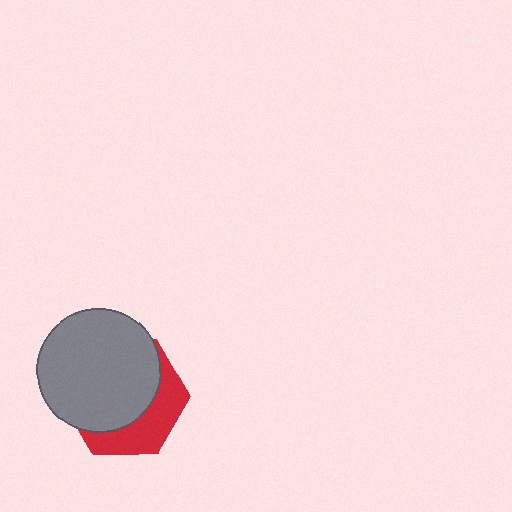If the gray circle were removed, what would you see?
You would see the complete red hexagon.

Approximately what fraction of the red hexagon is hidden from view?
Roughly 64% of the red hexagon is hidden behind the gray circle.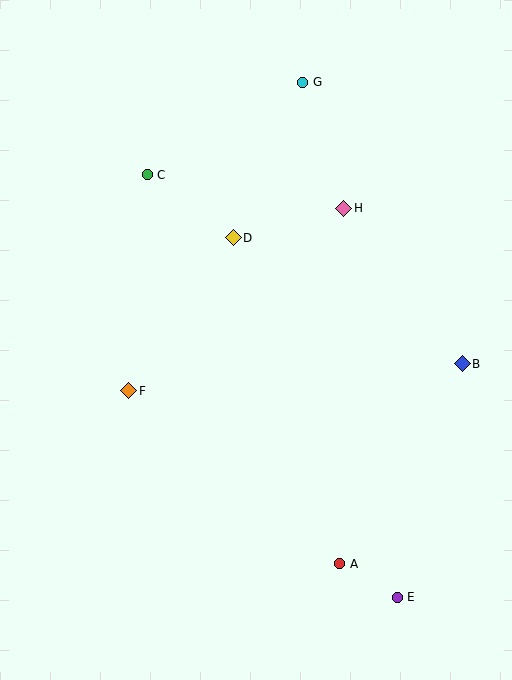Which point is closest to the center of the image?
Point D at (233, 238) is closest to the center.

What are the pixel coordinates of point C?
Point C is at (147, 175).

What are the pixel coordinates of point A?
Point A is at (340, 564).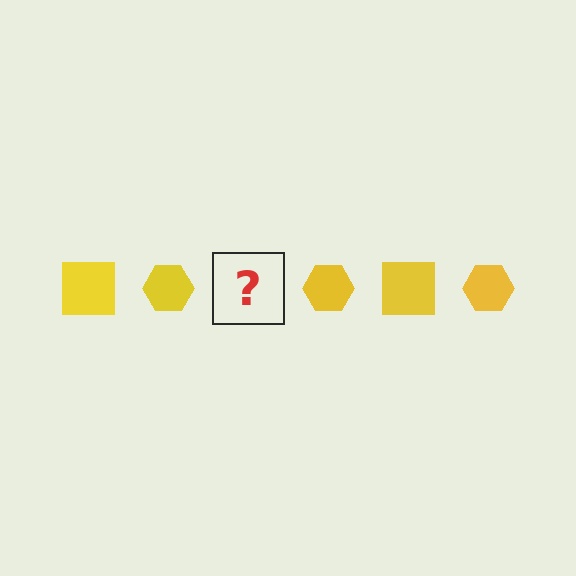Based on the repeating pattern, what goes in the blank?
The blank should be a yellow square.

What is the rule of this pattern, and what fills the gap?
The rule is that the pattern cycles through square, hexagon shapes in yellow. The gap should be filled with a yellow square.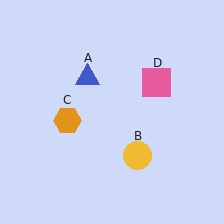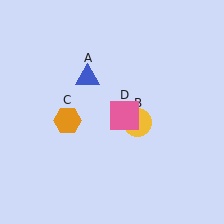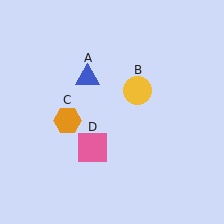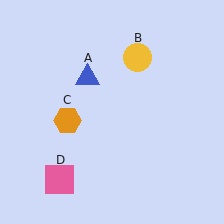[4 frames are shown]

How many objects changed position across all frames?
2 objects changed position: yellow circle (object B), pink square (object D).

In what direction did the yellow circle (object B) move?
The yellow circle (object B) moved up.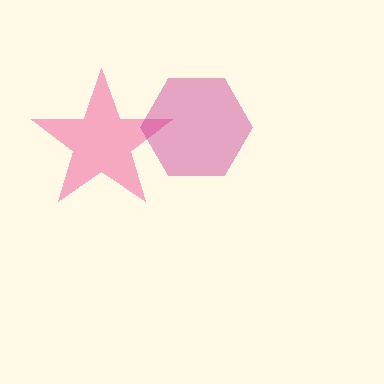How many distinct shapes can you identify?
There are 2 distinct shapes: a pink star, a magenta hexagon.